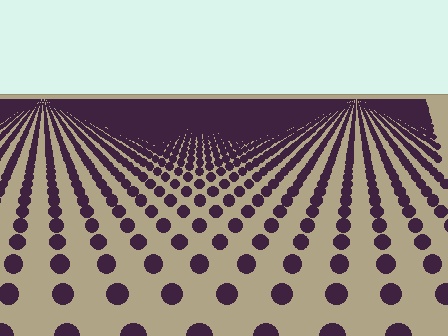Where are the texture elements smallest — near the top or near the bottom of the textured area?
Near the top.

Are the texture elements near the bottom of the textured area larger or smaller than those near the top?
Larger. Near the bottom, elements are closer to the viewer and appear at a bigger on-screen size.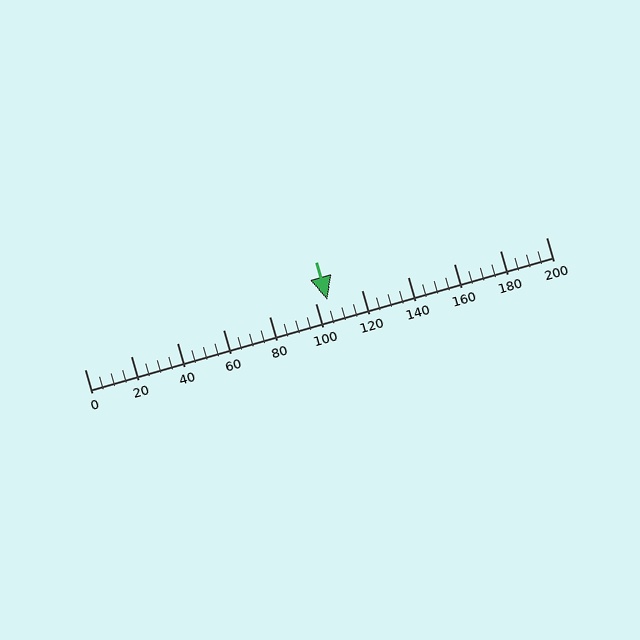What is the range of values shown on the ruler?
The ruler shows values from 0 to 200.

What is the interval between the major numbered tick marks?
The major tick marks are spaced 20 units apart.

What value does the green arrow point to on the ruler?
The green arrow points to approximately 105.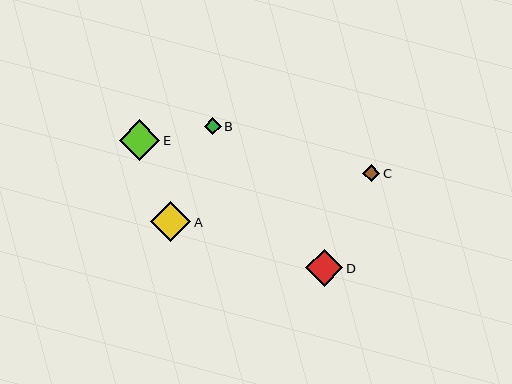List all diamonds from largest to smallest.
From largest to smallest: E, A, D, C, B.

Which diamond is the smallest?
Diamond B is the smallest with a size of approximately 17 pixels.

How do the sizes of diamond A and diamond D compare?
Diamond A and diamond D are approximately the same size.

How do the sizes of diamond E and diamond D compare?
Diamond E and diamond D are approximately the same size.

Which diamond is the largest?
Diamond E is the largest with a size of approximately 40 pixels.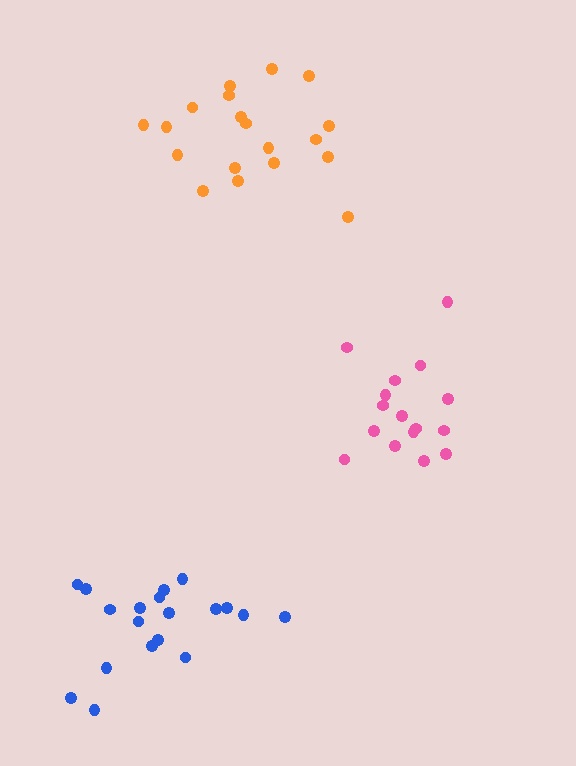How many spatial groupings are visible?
There are 3 spatial groupings.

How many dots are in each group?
Group 1: 16 dots, Group 2: 19 dots, Group 3: 19 dots (54 total).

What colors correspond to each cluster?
The clusters are colored: pink, blue, orange.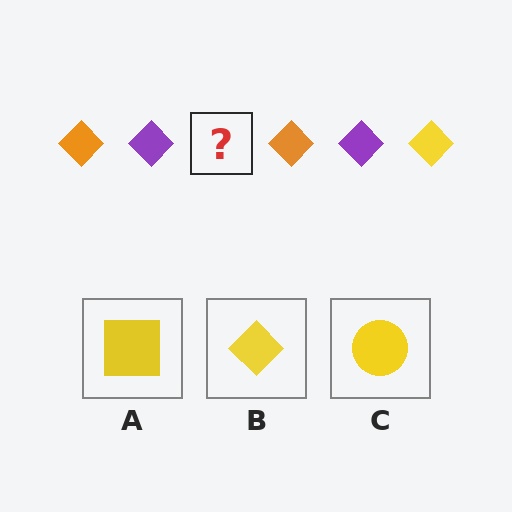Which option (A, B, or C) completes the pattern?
B.